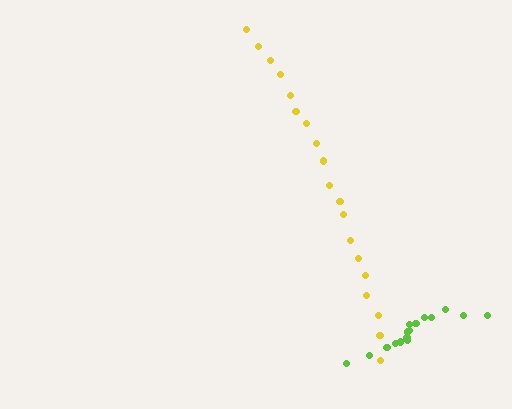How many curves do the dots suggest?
There are 2 distinct paths.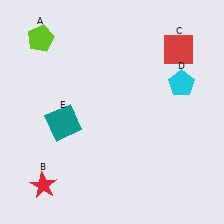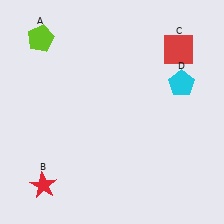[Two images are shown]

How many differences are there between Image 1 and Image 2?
There is 1 difference between the two images.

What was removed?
The teal square (E) was removed in Image 2.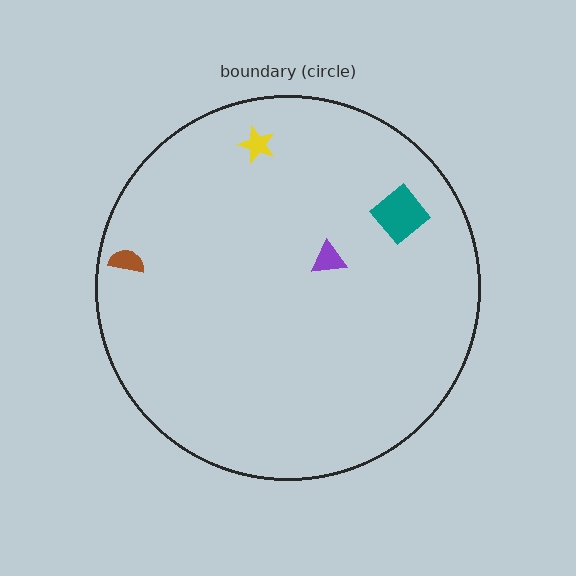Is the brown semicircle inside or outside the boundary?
Inside.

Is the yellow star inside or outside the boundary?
Inside.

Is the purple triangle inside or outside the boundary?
Inside.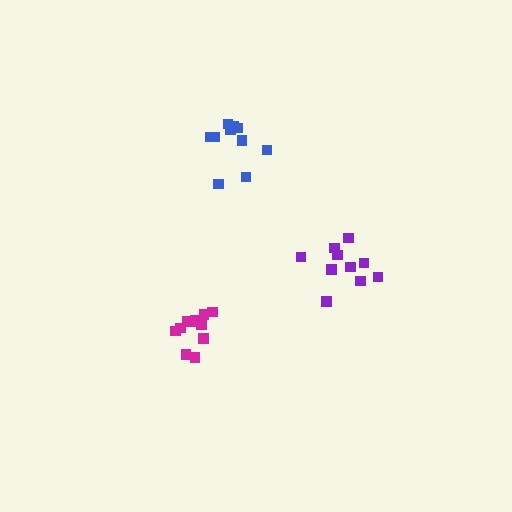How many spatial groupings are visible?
There are 3 spatial groupings.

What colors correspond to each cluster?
The clusters are colored: purple, blue, magenta.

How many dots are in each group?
Group 1: 10 dots, Group 2: 10 dots, Group 3: 11 dots (31 total).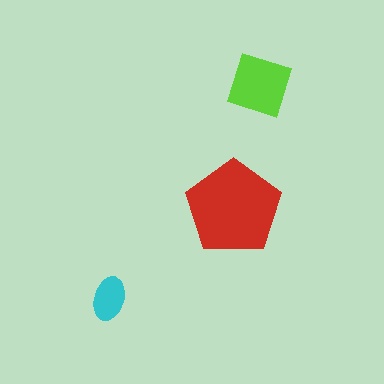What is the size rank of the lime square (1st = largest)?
2nd.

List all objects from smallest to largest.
The cyan ellipse, the lime square, the red pentagon.